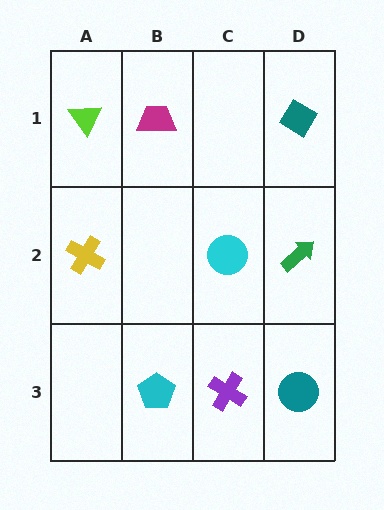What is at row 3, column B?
A cyan pentagon.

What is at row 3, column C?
A purple cross.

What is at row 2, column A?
A yellow cross.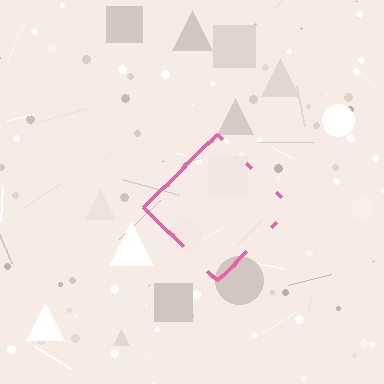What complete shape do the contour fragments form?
The contour fragments form a diamond.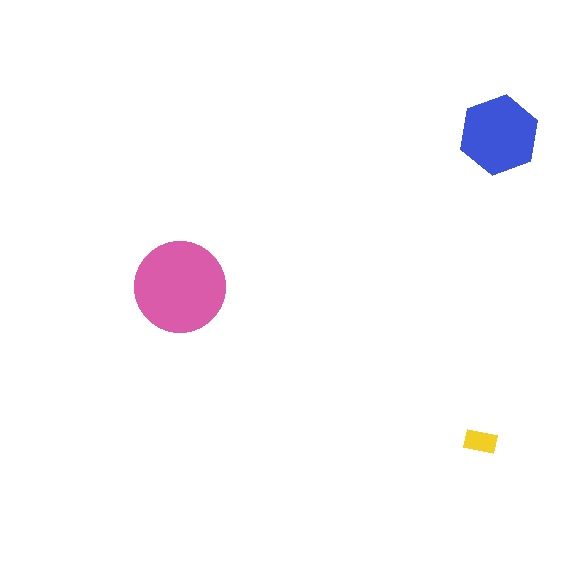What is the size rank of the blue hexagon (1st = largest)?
2nd.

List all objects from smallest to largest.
The yellow rectangle, the blue hexagon, the pink circle.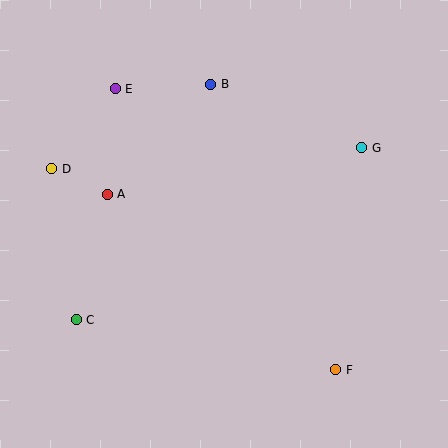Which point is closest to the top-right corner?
Point G is closest to the top-right corner.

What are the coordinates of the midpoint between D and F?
The midpoint between D and F is at (194, 269).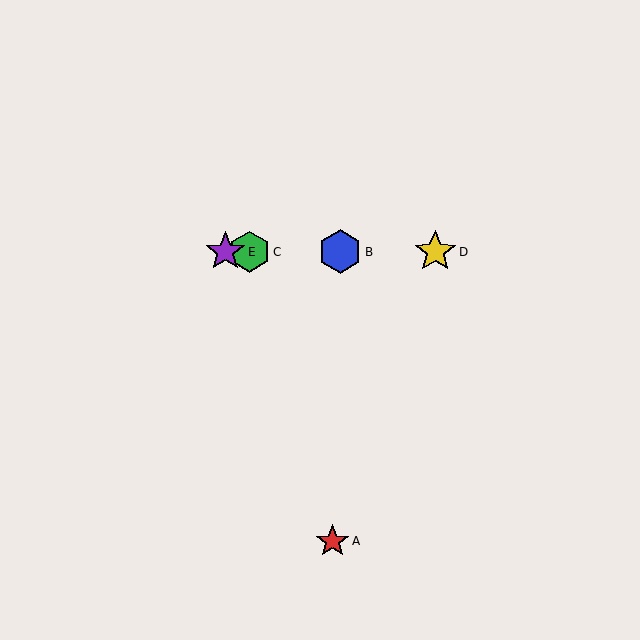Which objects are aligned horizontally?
Objects B, C, D, E are aligned horizontally.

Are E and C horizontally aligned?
Yes, both are at y≈252.